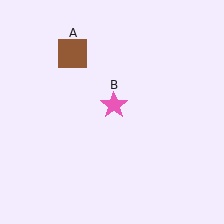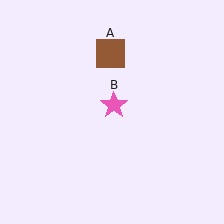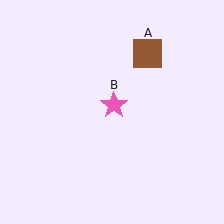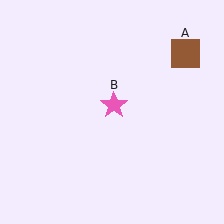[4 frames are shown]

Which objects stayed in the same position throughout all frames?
Pink star (object B) remained stationary.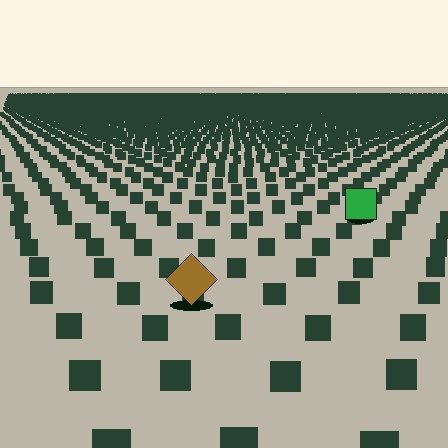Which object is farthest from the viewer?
The green square is farthest from the viewer. It appears smaller and the ground texture around it is denser.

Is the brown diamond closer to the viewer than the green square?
Yes. The brown diamond is closer — you can tell from the texture gradient: the ground texture is coarser near it.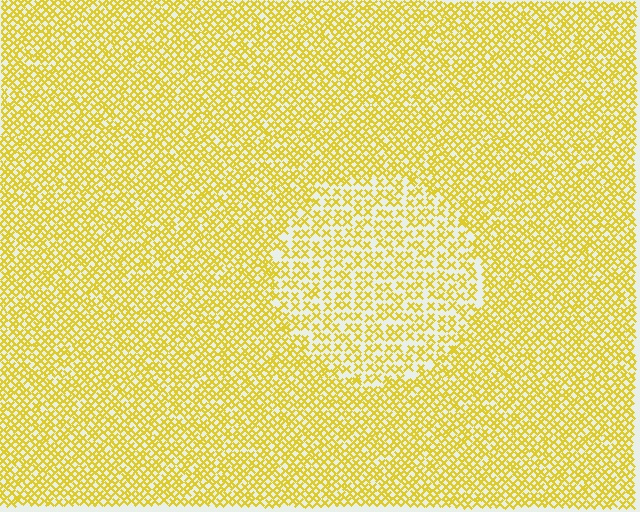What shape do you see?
I see a circle.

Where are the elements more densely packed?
The elements are more densely packed outside the circle boundary.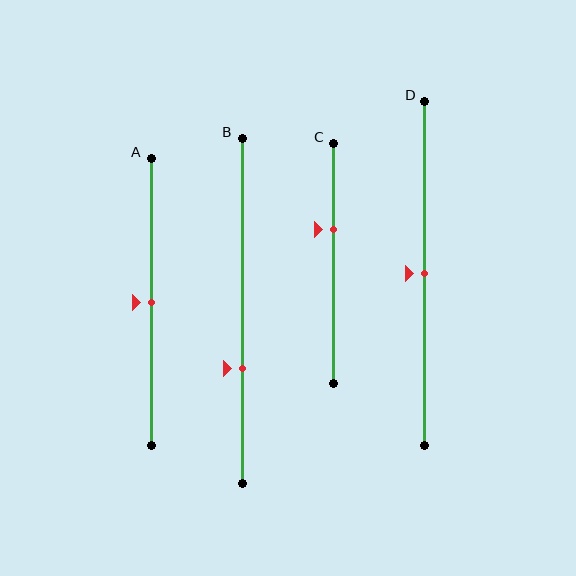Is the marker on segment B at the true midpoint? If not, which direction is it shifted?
No, the marker on segment B is shifted downward by about 17% of the segment length.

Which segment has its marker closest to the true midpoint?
Segment A has its marker closest to the true midpoint.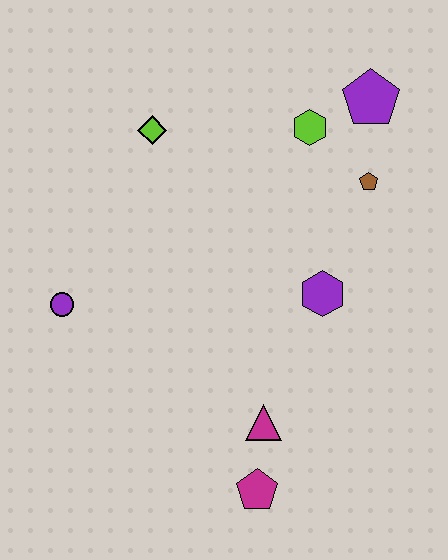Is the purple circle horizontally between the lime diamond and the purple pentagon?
No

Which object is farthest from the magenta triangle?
The purple pentagon is farthest from the magenta triangle.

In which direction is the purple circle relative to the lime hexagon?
The purple circle is to the left of the lime hexagon.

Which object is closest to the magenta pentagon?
The magenta triangle is closest to the magenta pentagon.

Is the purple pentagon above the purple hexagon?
Yes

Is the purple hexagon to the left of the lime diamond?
No